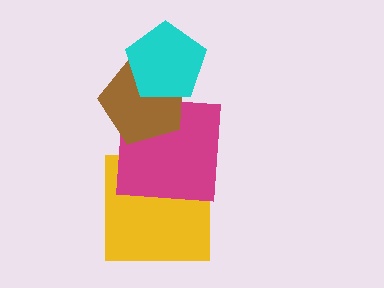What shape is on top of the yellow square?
The magenta square is on top of the yellow square.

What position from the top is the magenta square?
The magenta square is 3rd from the top.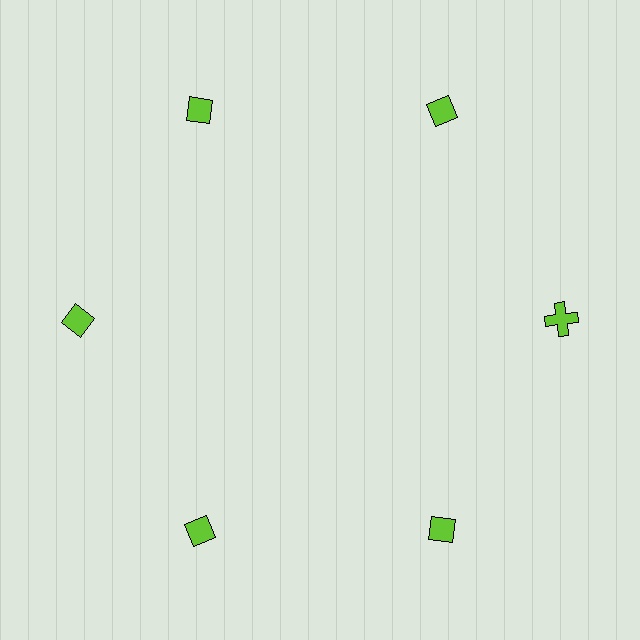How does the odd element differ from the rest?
It has a different shape: cross instead of diamond.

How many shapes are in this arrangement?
There are 6 shapes arranged in a ring pattern.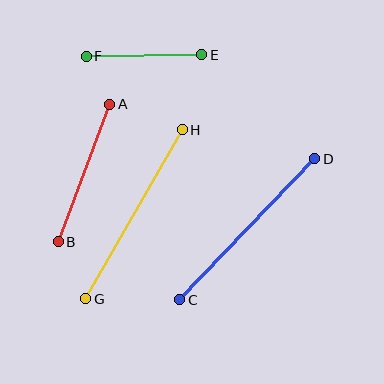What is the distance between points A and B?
The distance is approximately 147 pixels.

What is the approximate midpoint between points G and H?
The midpoint is at approximately (134, 214) pixels.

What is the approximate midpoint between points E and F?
The midpoint is at approximately (144, 56) pixels.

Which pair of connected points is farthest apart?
Points C and D are farthest apart.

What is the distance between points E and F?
The distance is approximately 116 pixels.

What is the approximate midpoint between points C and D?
The midpoint is at approximately (247, 229) pixels.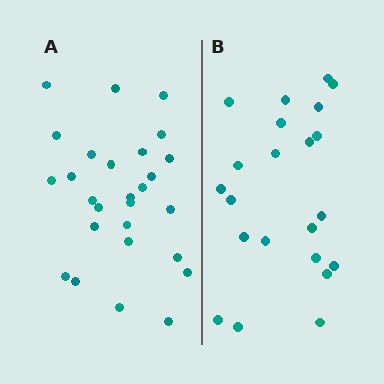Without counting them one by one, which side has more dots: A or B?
Region A (the left region) has more dots.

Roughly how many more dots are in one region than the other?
Region A has about 5 more dots than region B.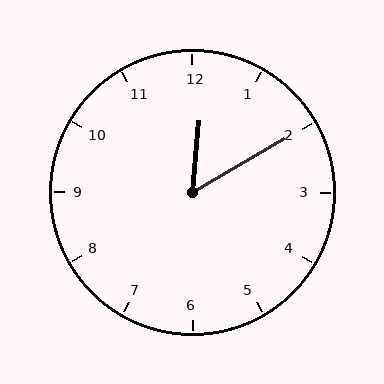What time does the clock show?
12:10.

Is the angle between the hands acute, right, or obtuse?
It is acute.